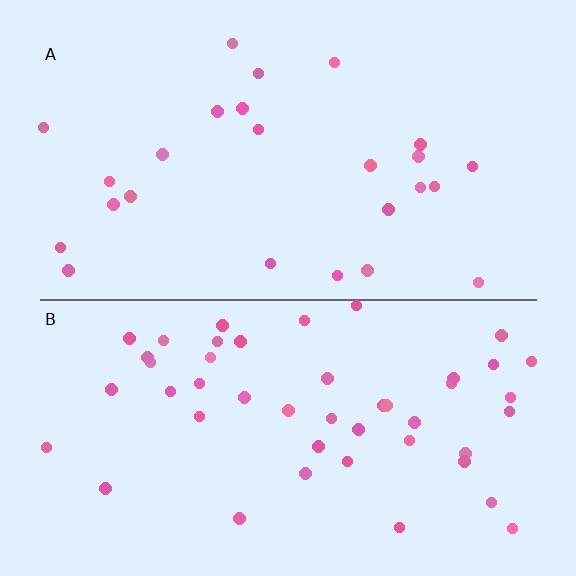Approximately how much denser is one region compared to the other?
Approximately 1.9× — region B over region A.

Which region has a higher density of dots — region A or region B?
B (the bottom).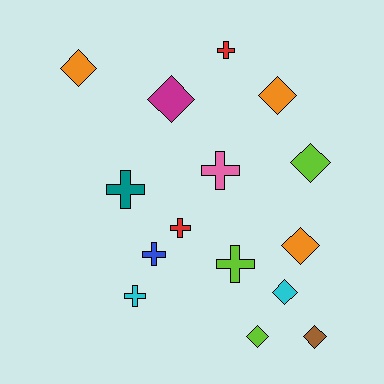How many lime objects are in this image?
There are 3 lime objects.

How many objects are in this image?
There are 15 objects.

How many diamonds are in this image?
There are 8 diamonds.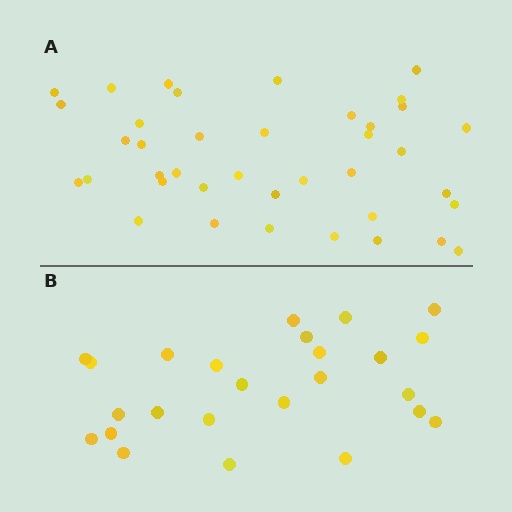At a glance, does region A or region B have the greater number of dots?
Region A (the top region) has more dots.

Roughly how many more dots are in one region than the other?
Region A has approximately 15 more dots than region B.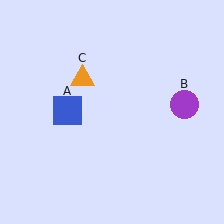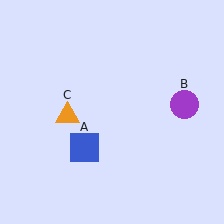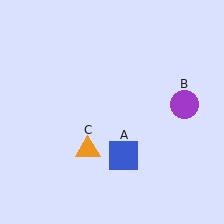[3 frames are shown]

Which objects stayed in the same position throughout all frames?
Purple circle (object B) remained stationary.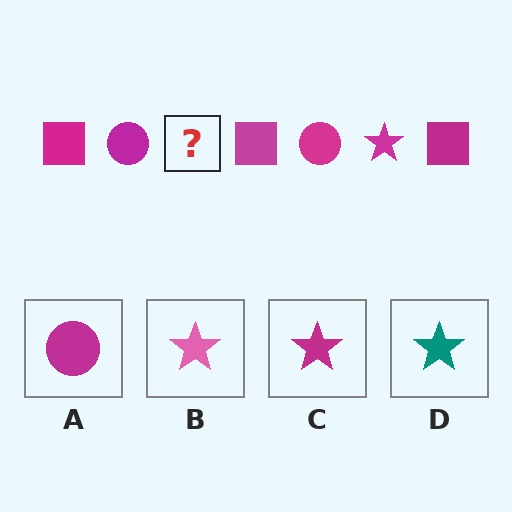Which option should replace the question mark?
Option C.